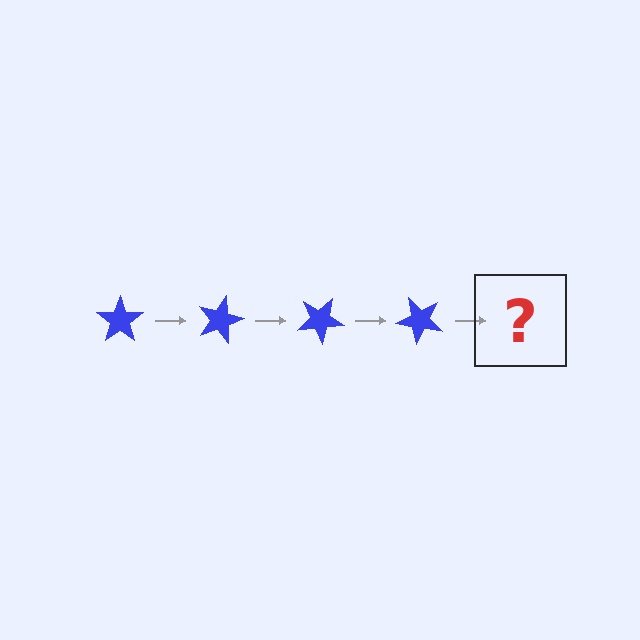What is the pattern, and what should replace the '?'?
The pattern is that the star rotates 15 degrees each step. The '?' should be a blue star rotated 60 degrees.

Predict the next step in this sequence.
The next step is a blue star rotated 60 degrees.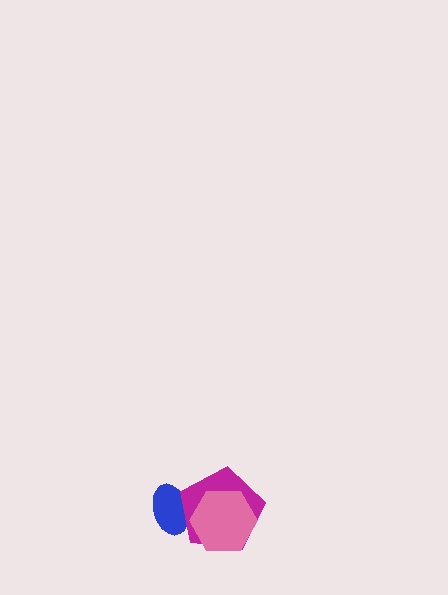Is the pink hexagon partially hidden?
No, no other shape covers it.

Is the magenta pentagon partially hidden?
Yes, it is partially covered by another shape.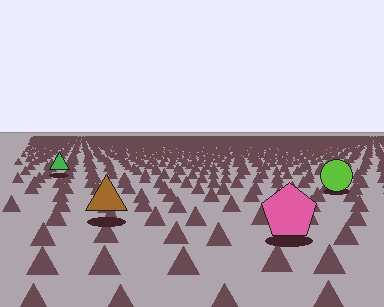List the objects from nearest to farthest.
From nearest to farthest: the pink pentagon, the brown triangle, the lime circle, the green triangle.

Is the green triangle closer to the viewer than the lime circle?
No. The lime circle is closer — you can tell from the texture gradient: the ground texture is coarser near it.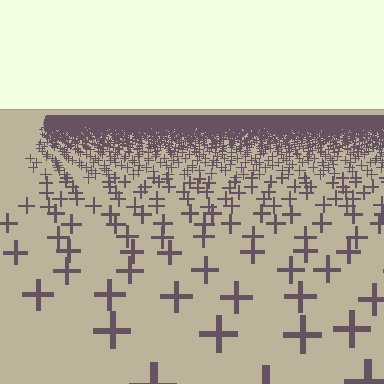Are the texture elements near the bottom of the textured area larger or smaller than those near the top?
Larger. Near the bottom, elements are closer to the viewer and appear at a bigger on-screen size.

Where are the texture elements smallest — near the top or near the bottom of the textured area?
Near the top.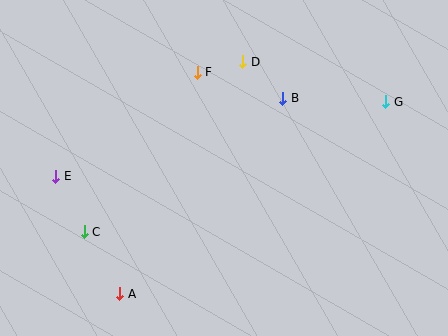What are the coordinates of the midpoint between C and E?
The midpoint between C and E is at (70, 204).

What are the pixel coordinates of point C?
Point C is at (84, 232).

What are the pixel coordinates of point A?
Point A is at (120, 294).